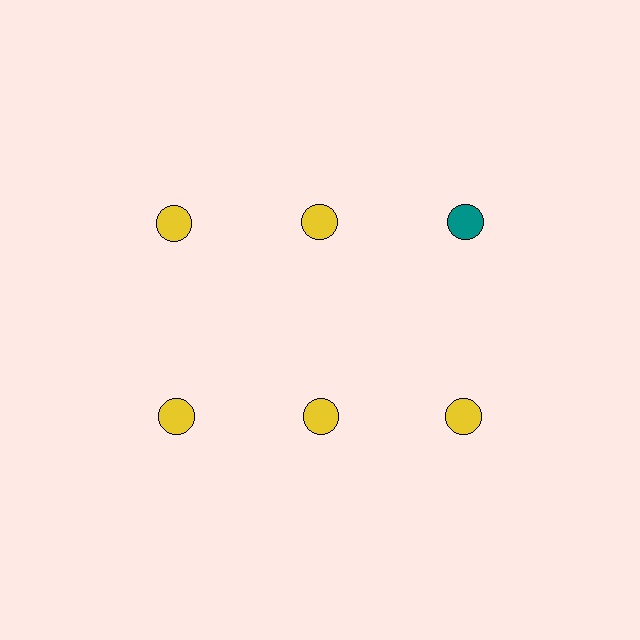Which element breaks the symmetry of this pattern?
The teal circle in the top row, center column breaks the symmetry. All other shapes are yellow circles.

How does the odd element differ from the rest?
It has a different color: teal instead of yellow.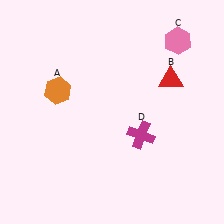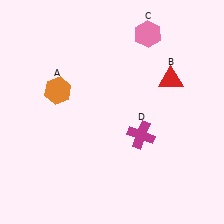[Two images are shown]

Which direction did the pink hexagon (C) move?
The pink hexagon (C) moved left.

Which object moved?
The pink hexagon (C) moved left.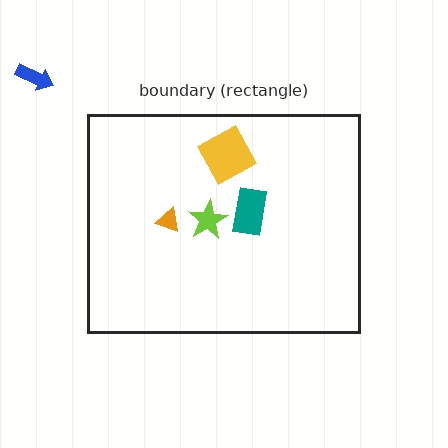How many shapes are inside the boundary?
4 inside, 1 outside.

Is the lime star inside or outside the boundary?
Inside.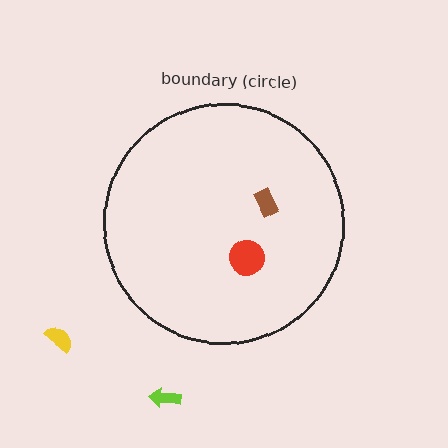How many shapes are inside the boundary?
2 inside, 2 outside.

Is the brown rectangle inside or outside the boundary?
Inside.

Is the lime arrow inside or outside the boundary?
Outside.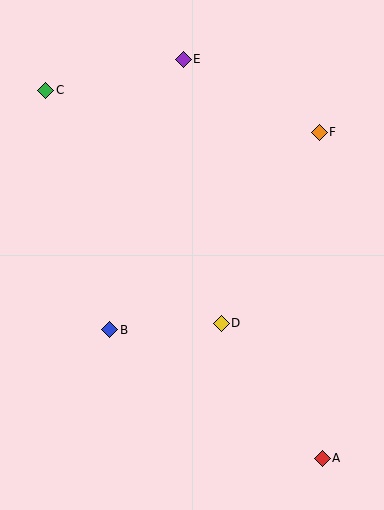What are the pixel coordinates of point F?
Point F is at (319, 132).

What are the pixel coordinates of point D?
Point D is at (221, 323).